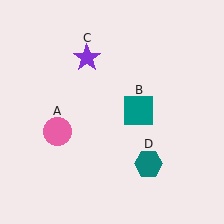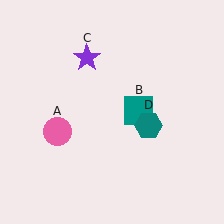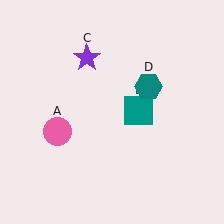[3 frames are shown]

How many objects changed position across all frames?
1 object changed position: teal hexagon (object D).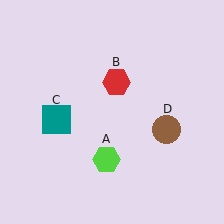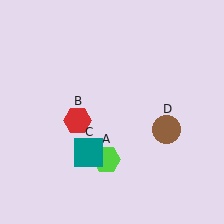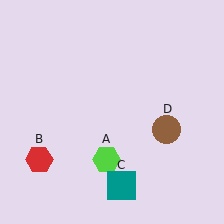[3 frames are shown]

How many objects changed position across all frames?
2 objects changed position: red hexagon (object B), teal square (object C).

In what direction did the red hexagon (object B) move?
The red hexagon (object B) moved down and to the left.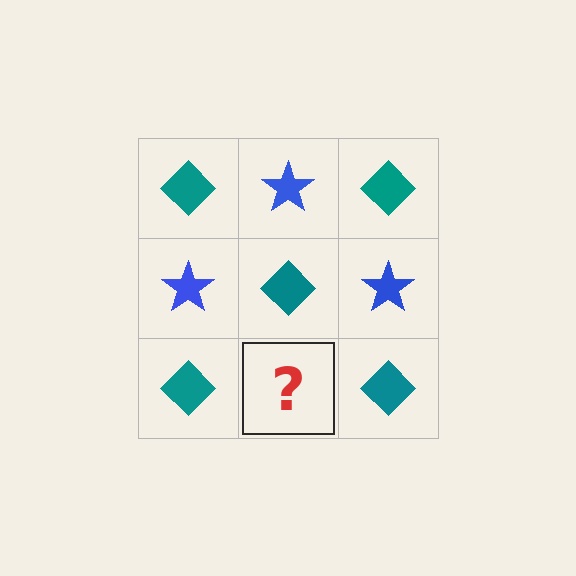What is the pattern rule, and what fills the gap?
The rule is that it alternates teal diamond and blue star in a checkerboard pattern. The gap should be filled with a blue star.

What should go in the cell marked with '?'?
The missing cell should contain a blue star.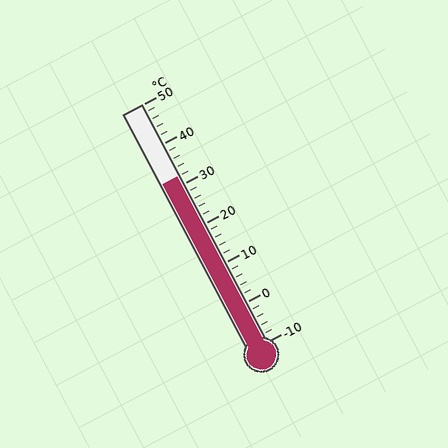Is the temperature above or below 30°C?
The temperature is above 30°C.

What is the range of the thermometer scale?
The thermometer scale ranges from -10°C to 50°C.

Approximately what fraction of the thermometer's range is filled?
The thermometer is filled to approximately 70% of its range.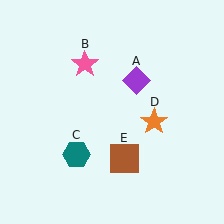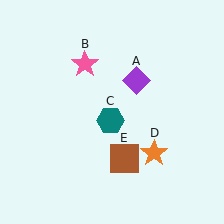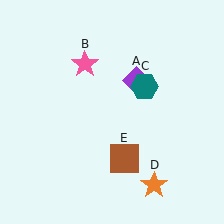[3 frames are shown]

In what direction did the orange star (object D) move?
The orange star (object D) moved down.